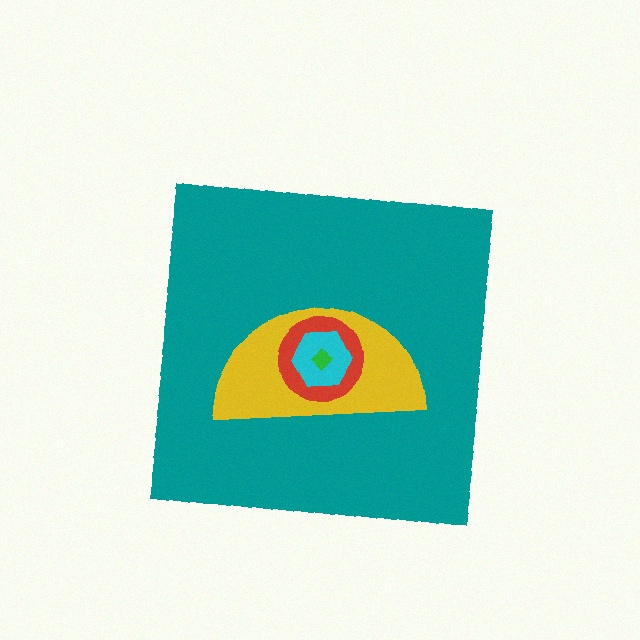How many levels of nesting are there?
5.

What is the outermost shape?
The teal square.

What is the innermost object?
The green diamond.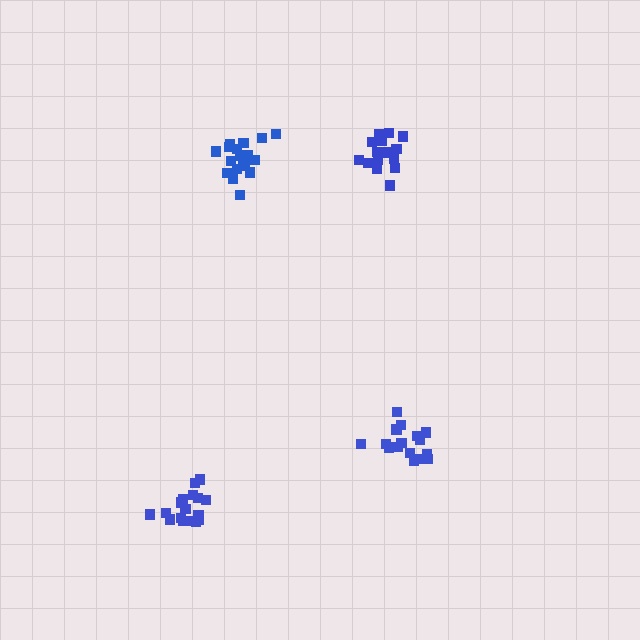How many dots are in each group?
Group 1: 19 dots, Group 2: 19 dots, Group 3: 16 dots, Group 4: 15 dots (69 total).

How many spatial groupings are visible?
There are 4 spatial groupings.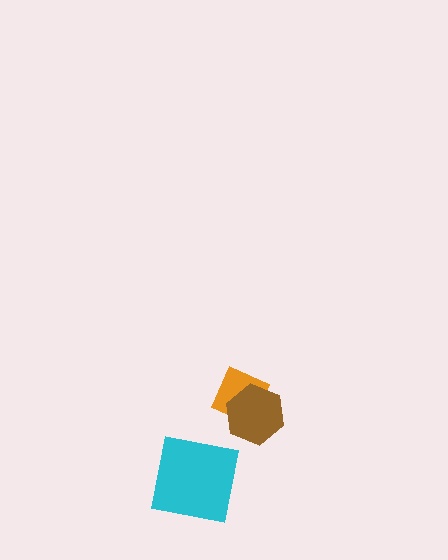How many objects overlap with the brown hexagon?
1 object overlaps with the brown hexagon.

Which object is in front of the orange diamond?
The brown hexagon is in front of the orange diamond.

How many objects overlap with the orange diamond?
1 object overlaps with the orange diamond.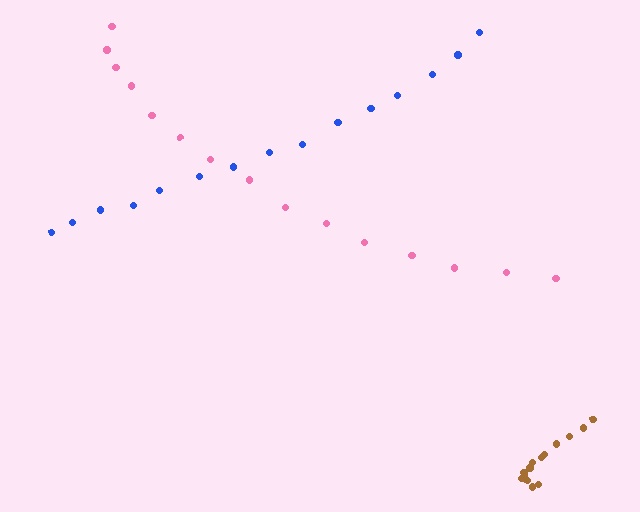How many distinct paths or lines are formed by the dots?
There are 3 distinct paths.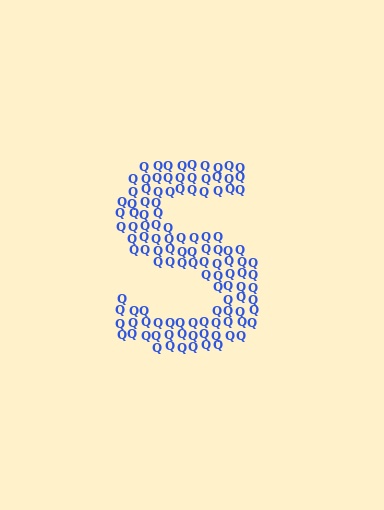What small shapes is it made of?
It is made of small letter Q's.